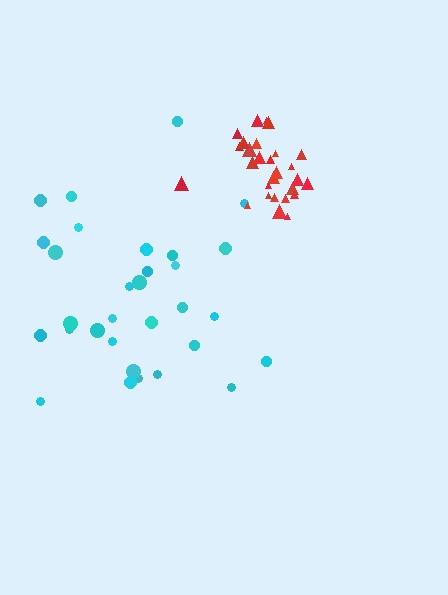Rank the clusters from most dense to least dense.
red, cyan.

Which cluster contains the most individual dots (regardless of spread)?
Cyan (31).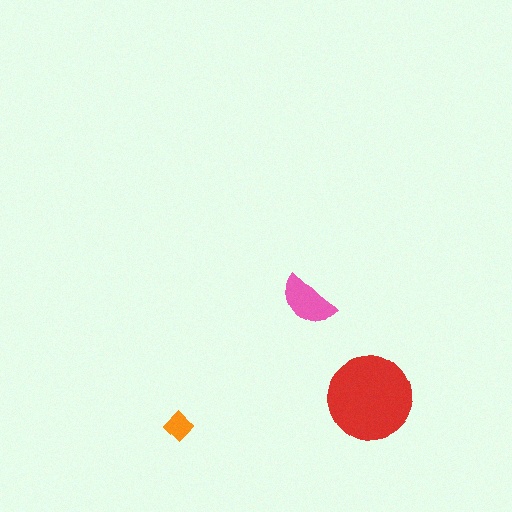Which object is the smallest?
The orange diamond.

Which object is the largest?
The red circle.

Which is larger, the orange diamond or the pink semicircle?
The pink semicircle.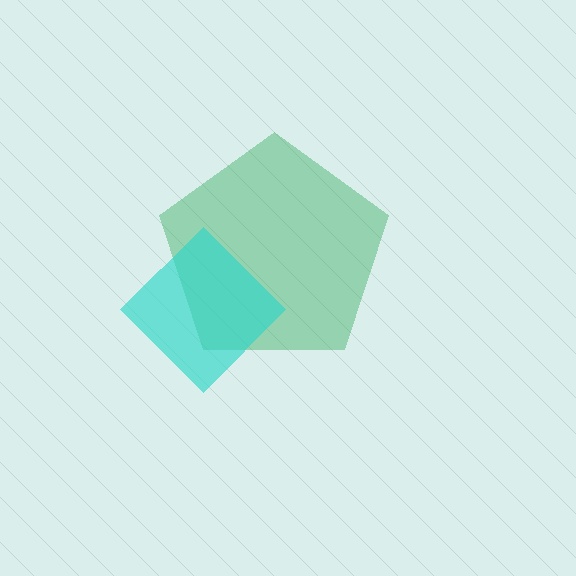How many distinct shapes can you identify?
There are 2 distinct shapes: a green pentagon, a cyan diamond.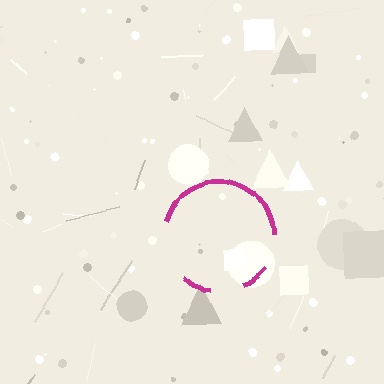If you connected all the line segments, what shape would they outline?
They would outline a circle.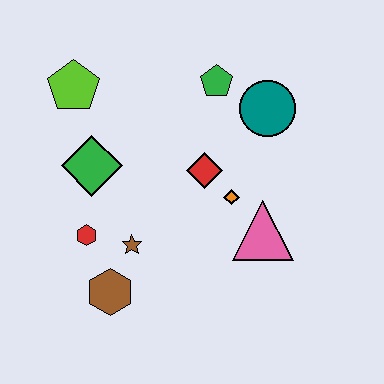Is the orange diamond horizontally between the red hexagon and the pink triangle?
Yes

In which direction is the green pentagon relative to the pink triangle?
The green pentagon is above the pink triangle.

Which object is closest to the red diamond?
The orange diamond is closest to the red diamond.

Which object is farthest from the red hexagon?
The teal circle is farthest from the red hexagon.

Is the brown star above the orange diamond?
No